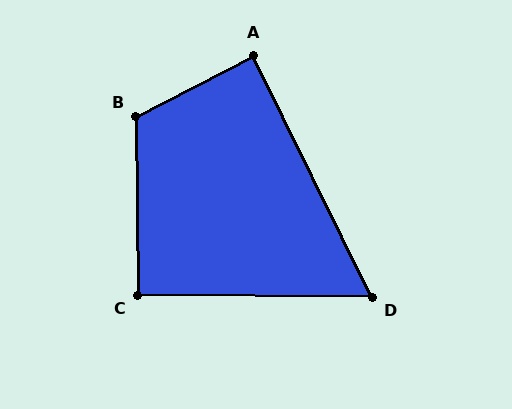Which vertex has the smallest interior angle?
D, at approximately 63 degrees.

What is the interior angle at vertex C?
Approximately 91 degrees (approximately right).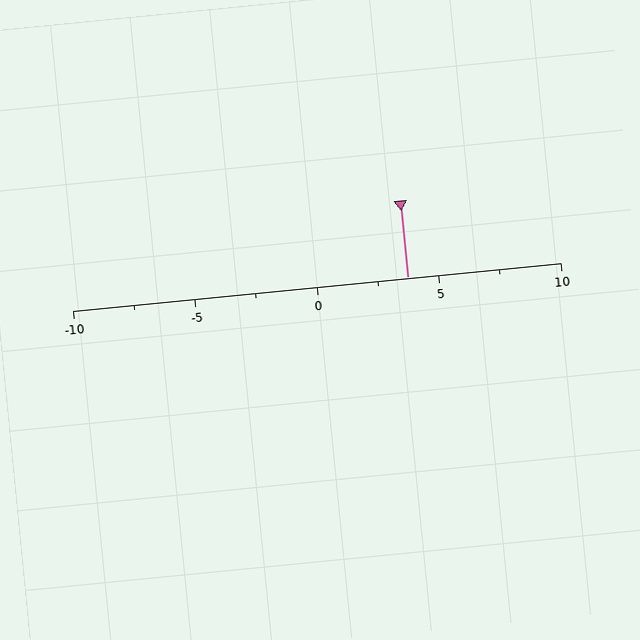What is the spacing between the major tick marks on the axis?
The major ticks are spaced 5 apart.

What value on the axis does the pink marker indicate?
The marker indicates approximately 3.8.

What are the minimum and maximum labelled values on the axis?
The axis runs from -10 to 10.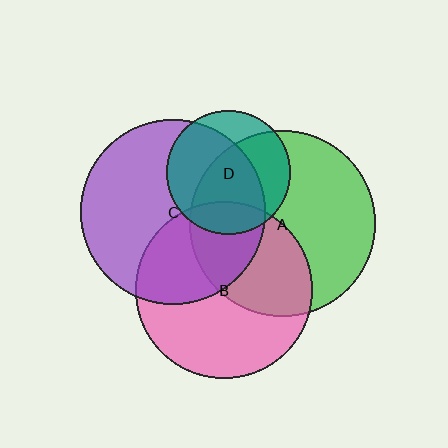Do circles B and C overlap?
Yes.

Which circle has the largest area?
Circle A (green).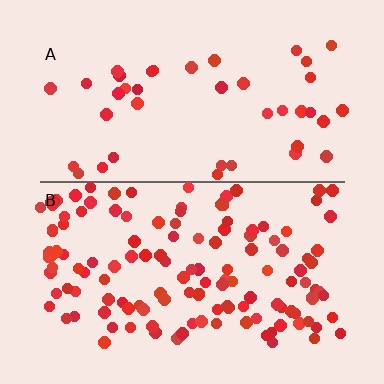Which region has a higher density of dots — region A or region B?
B (the bottom).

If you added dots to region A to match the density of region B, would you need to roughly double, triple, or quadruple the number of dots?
Approximately triple.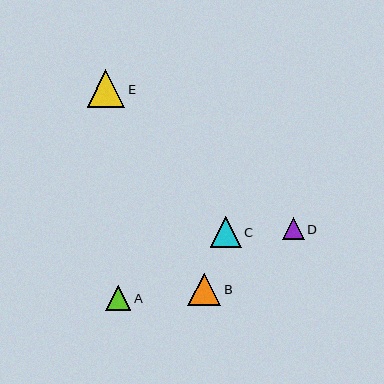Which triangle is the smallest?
Triangle D is the smallest with a size of approximately 22 pixels.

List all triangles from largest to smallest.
From largest to smallest: E, B, C, A, D.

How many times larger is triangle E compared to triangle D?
Triangle E is approximately 1.7 times the size of triangle D.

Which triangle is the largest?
Triangle E is the largest with a size of approximately 37 pixels.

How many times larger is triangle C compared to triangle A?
Triangle C is approximately 1.2 times the size of triangle A.